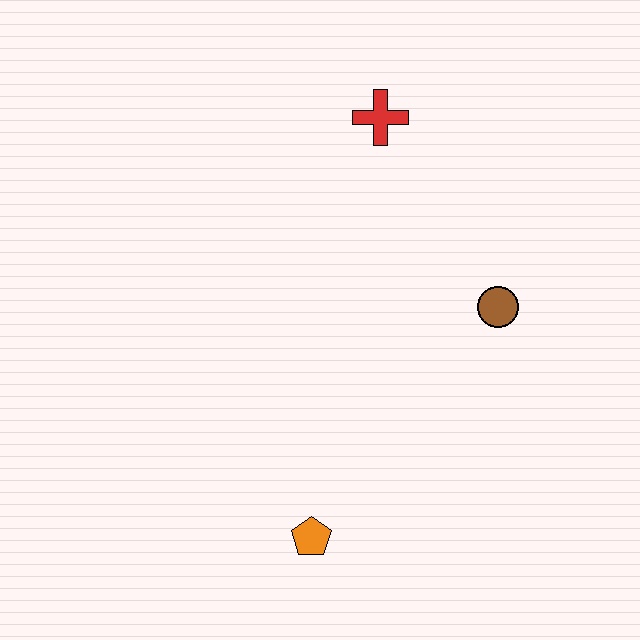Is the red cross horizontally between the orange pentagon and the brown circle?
Yes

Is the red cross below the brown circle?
No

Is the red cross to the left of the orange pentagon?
No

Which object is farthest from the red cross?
The orange pentagon is farthest from the red cross.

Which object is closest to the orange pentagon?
The brown circle is closest to the orange pentagon.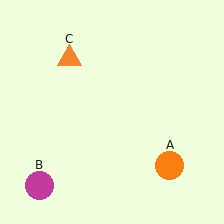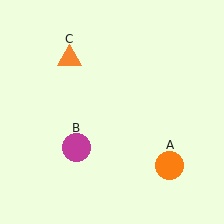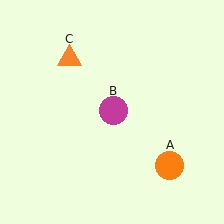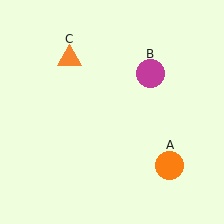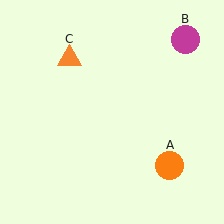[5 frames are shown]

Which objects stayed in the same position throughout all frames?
Orange circle (object A) and orange triangle (object C) remained stationary.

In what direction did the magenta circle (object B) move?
The magenta circle (object B) moved up and to the right.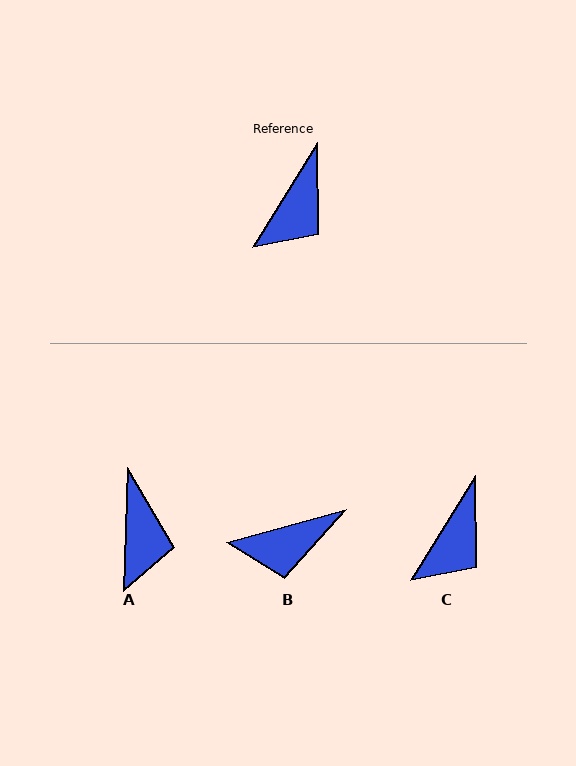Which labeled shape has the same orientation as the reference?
C.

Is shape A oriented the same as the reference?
No, it is off by about 30 degrees.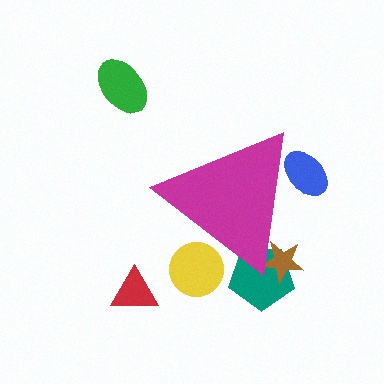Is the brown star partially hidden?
Yes, the brown star is partially hidden behind the magenta triangle.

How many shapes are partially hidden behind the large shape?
4 shapes are partially hidden.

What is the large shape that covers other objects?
A magenta triangle.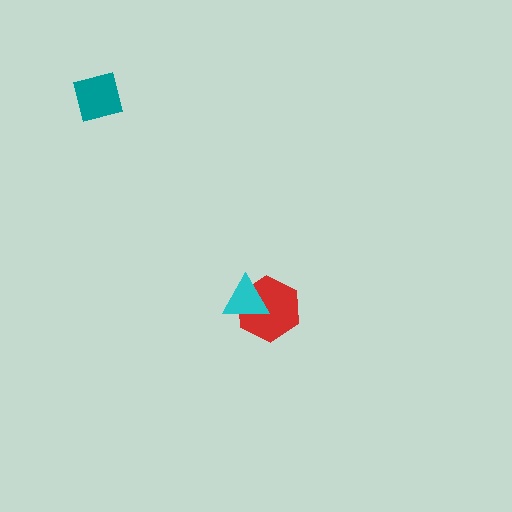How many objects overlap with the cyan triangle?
1 object overlaps with the cyan triangle.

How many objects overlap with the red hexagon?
1 object overlaps with the red hexagon.